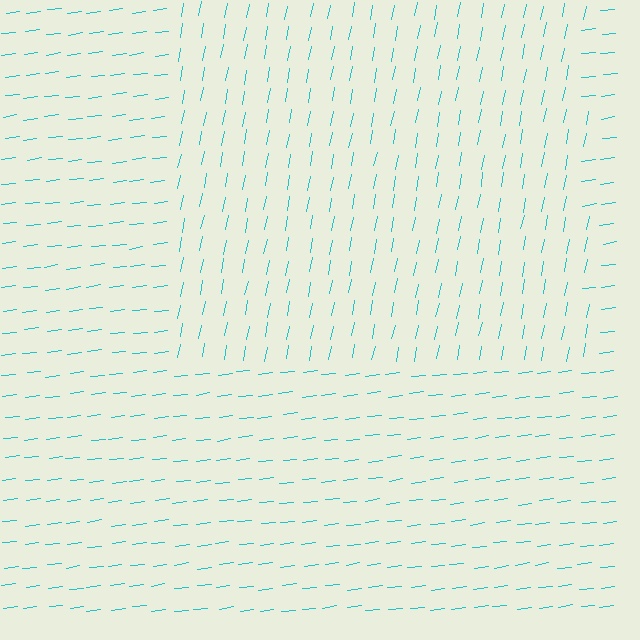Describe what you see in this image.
The image is filled with small cyan line segments. A rectangle region in the image has lines oriented differently from the surrounding lines, creating a visible texture boundary.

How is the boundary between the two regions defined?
The boundary is defined purely by a change in line orientation (approximately 72 degrees difference). All lines are the same color and thickness.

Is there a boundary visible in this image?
Yes, there is a texture boundary formed by a change in line orientation.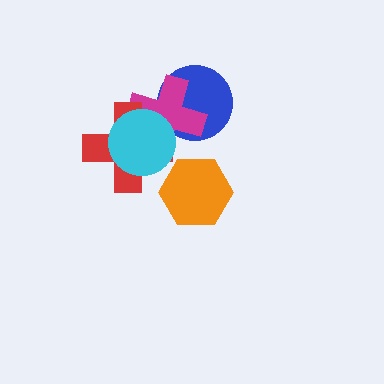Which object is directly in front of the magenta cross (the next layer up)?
The red cross is directly in front of the magenta cross.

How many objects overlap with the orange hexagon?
0 objects overlap with the orange hexagon.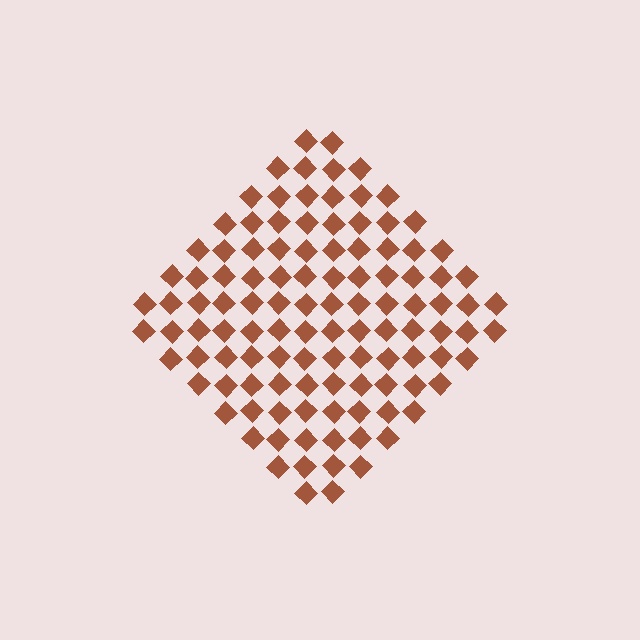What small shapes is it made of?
It is made of small diamonds.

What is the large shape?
The large shape is a diamond.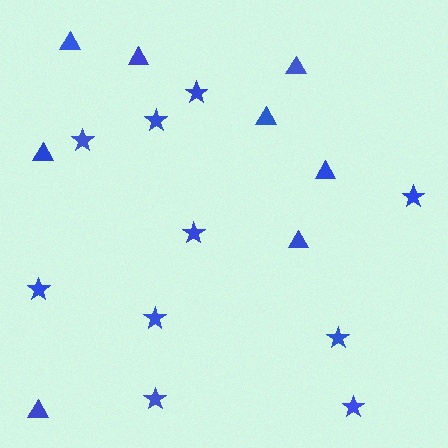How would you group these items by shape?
There are 2 groups: one group of triangles (8) and one group of stars (10).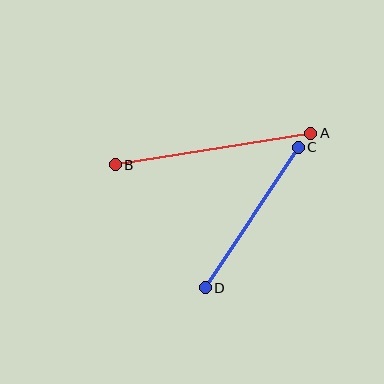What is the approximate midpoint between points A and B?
The midpoint is at approximately (213, 149) pixels.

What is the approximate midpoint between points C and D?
The midpoint is at approximately (252, 217) pixels.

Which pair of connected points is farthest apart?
Points A and B are farthest apart.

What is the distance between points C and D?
The distance is approximately 168 pixels.